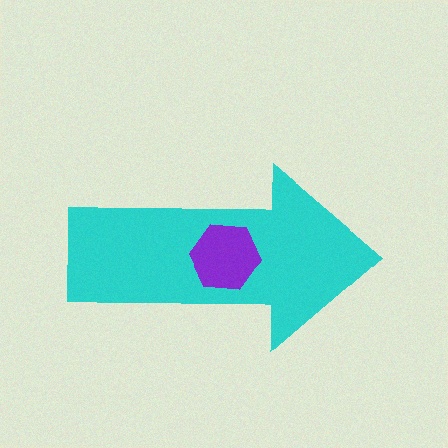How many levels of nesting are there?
2.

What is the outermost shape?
The cyan arrow.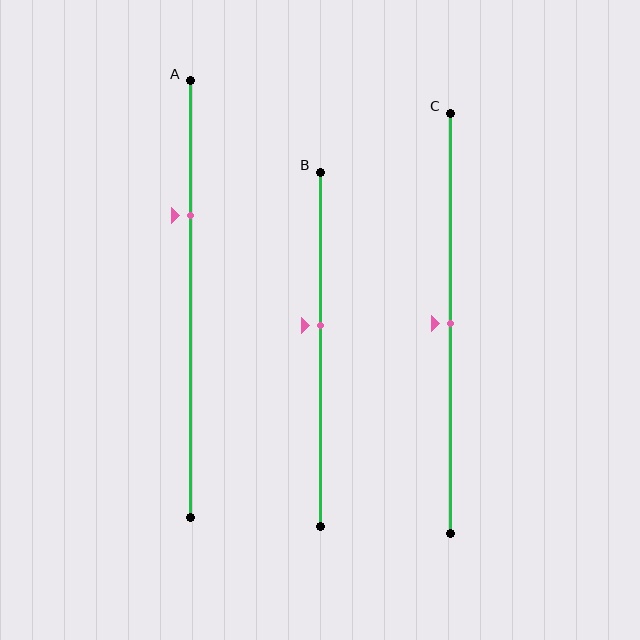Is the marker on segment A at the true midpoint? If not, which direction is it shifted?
No, the marker on segment A is shifted upward by about 19% of the segment length.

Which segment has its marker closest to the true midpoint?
Segment C has its marker closest to the true midpoint.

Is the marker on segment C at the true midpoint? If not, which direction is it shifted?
Yes, the marker on segment C is at the true midpoint.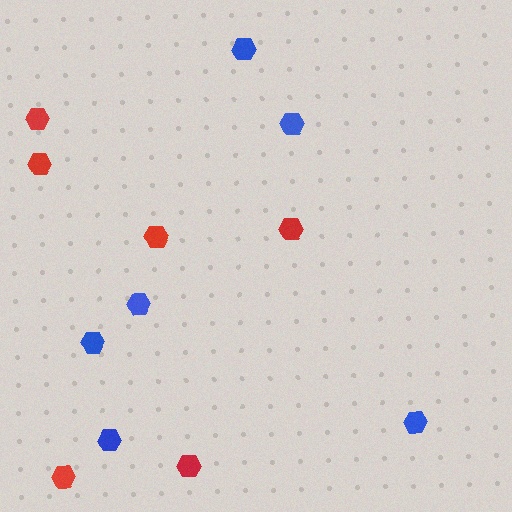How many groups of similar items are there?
There are 2 groups: one group of blue hexagons (6) and one group of red hexagons (6).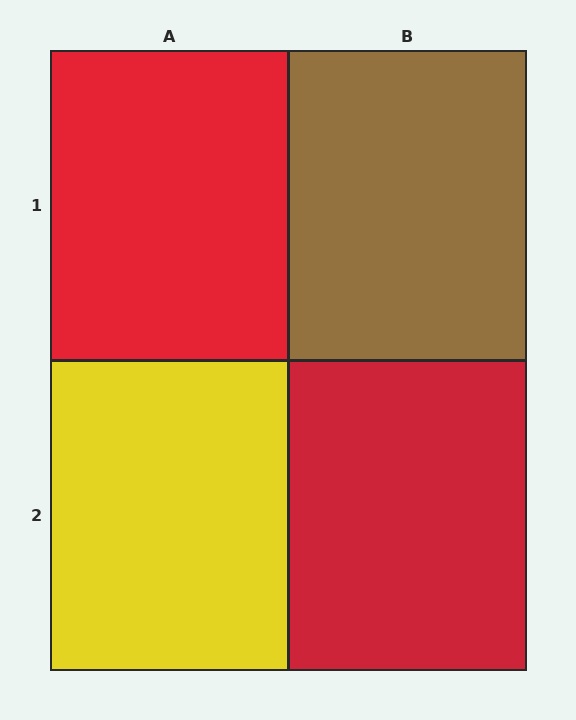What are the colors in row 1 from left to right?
Red, brown.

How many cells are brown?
1 cell is brown.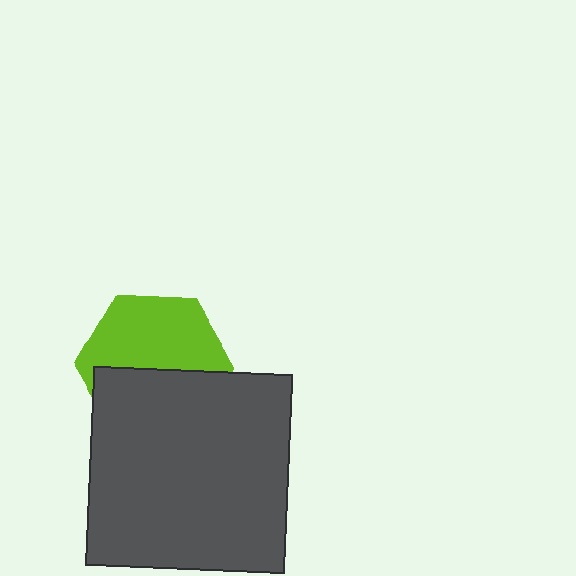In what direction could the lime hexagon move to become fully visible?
The lime hexagon could move up. That would shift it out from behind the dark gray square entirely.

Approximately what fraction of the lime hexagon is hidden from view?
Roughly 46% of the lime hexagon is hidden behind the dark gray square.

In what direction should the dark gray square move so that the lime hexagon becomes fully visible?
The dark gray square should move down. That is the shortest direction to clear the overlap and leave the lime hexagon fully visible.